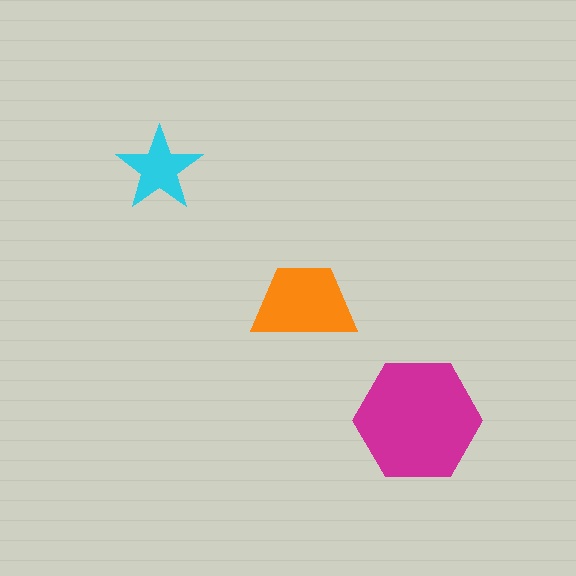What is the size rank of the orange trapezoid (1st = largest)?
2nd.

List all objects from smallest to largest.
The cyan star, the orange trapezoid, the magenta hexagon.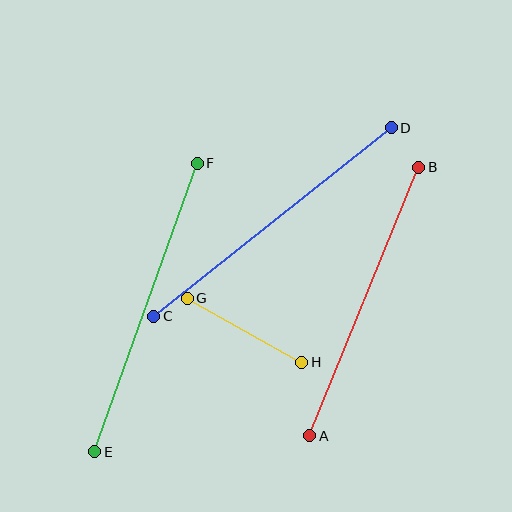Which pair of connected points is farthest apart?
Points E and F are farthest apart.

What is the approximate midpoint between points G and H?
The midpoint is at approximately (244, 330) pixels.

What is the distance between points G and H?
The distance is approximately 131 pixels.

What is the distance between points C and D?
The distance is approximately 304 pixels.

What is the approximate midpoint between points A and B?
The midpoint is at approximately (364, 302) pixels.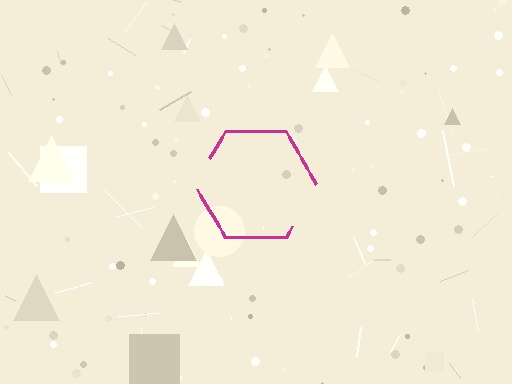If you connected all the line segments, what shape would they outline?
They would outline a hexagon.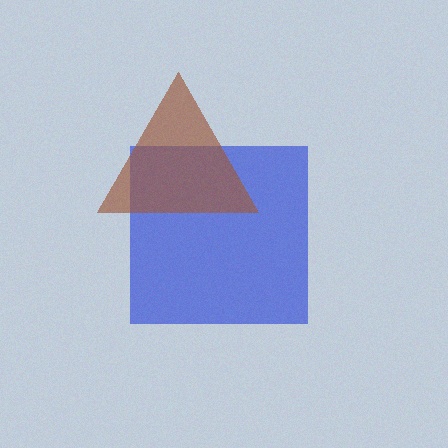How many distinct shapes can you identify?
There are 2 distinct shapes: a blue square, a brown triangle.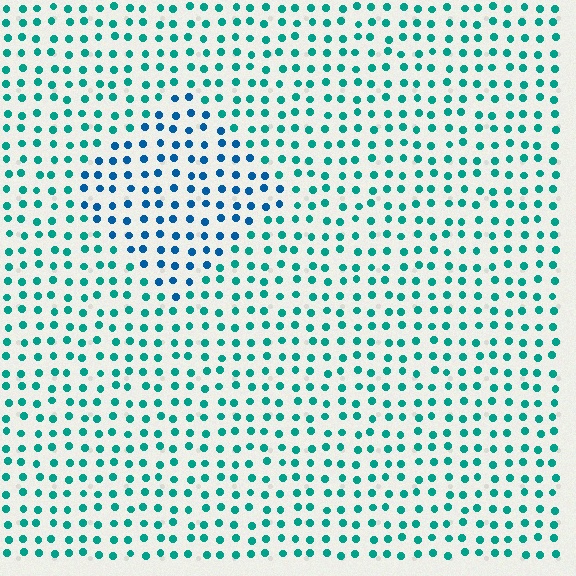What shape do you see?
I see a diamond.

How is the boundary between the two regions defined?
The boundary is defined purely by a slight shift in hue (about 34 degrees). Spacing, size, and orientation are identical on both sides.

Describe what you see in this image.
The image is filled with small teal elements in a uniform arrangement. A diamond-shaped region is visible where the elements are tinted to a slightly different hue, forming a subtle color boundary.